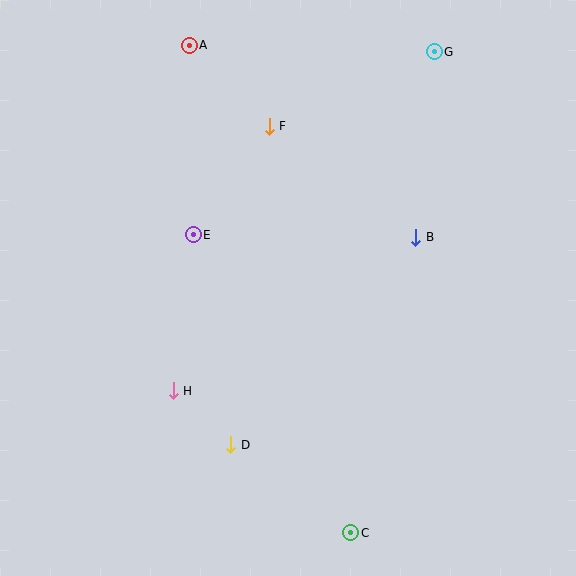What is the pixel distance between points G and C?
The distance between G and C is 488 pixels.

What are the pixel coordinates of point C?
Point C is at (351, 533).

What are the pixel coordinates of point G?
Point G is at (434, 52).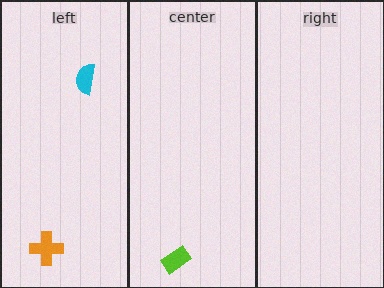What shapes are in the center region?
The lime rectangle.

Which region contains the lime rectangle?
The center region.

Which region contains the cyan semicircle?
The left region.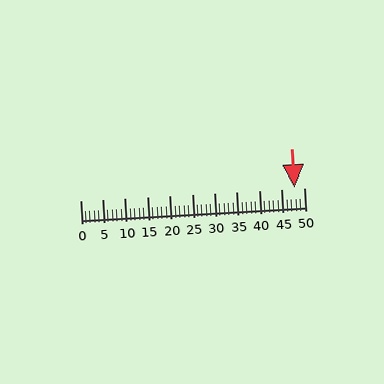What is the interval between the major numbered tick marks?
The major tick marks are spaced 5 units apart.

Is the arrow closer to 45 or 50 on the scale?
The arrow is closer to 50.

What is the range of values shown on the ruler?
The ruler shows values from 0 to 50.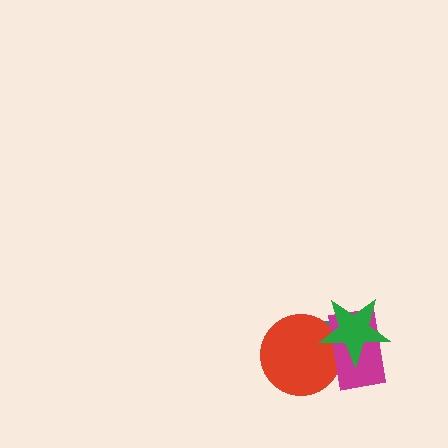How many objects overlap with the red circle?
3 objects overlap with the red circle.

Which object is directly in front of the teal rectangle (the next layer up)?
The red circle is directly in front of the teal rectangle.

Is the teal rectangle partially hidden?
Yes, it is partially covered by another shape.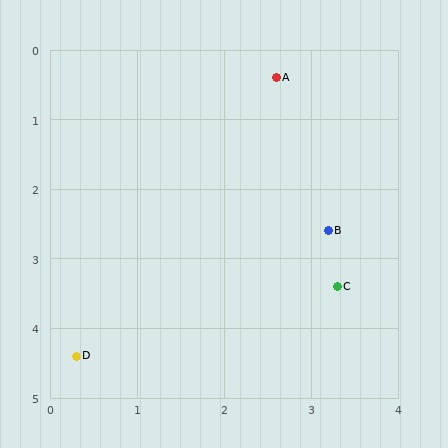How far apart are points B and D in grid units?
Points B and D are about 3.4 grid units apart.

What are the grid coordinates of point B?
Point B is at approximately (3.2, 2.6).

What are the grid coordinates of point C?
Point C is at approximately (3.3, 3.4).